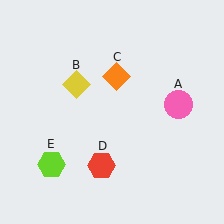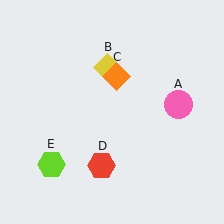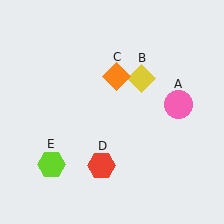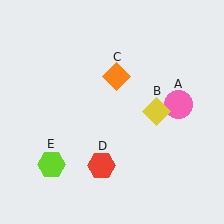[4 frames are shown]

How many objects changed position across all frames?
1 object changed position: yellow diamond (object B).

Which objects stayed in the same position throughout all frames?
Pink circle (object A) and orange diamond (object C) and red hexagon (object D) and lime hexagon (object E) remained stationary.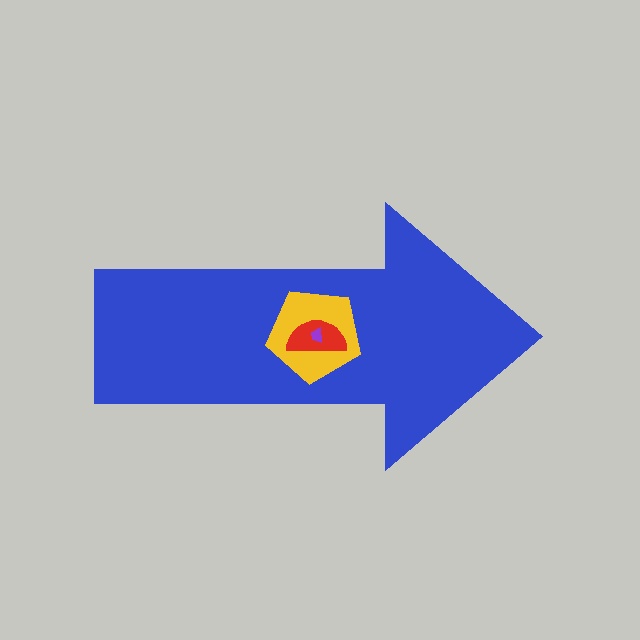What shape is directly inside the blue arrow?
The yellow pentagon.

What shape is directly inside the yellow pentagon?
The red semicircle.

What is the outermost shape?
The blue arrow.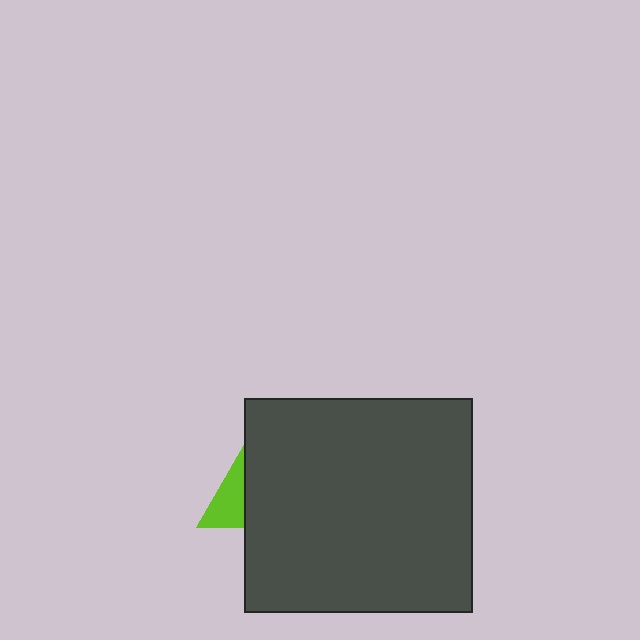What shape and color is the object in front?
The object in front is a dark gray rectangle.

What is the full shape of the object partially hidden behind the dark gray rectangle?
The partially hidden object is a lime triangle.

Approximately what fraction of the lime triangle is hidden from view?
Roughly 68% of the lime triangle is hidden behind the dark gray rectangle.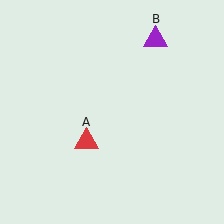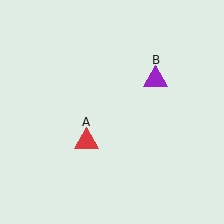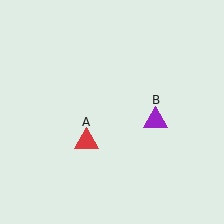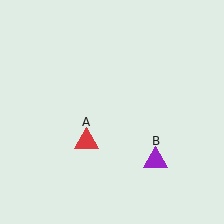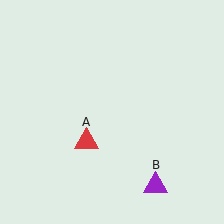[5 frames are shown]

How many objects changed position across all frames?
1 object changed position: purple triangle (object B).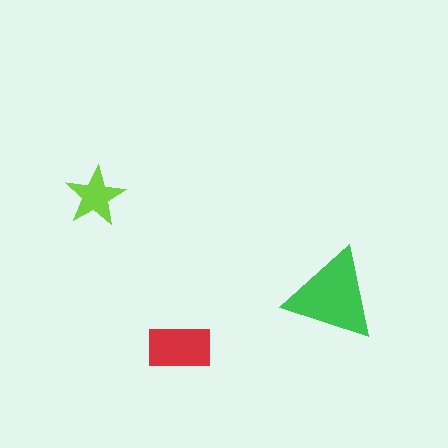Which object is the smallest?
The lime star.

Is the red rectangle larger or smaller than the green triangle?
Smaller.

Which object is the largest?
The green triangle.